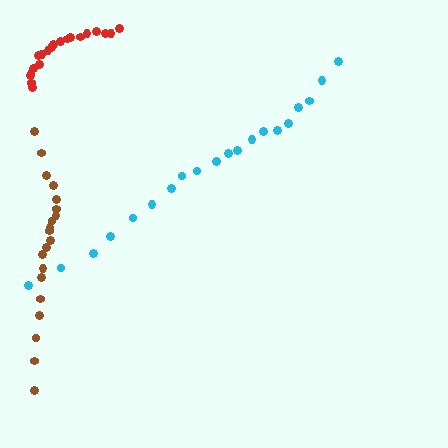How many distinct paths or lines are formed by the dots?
There are 3 distinct paths.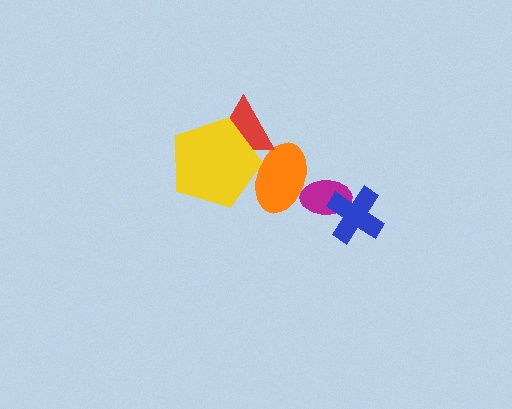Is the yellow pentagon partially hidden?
No, no other shape covers it.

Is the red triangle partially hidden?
Yes, it is partially covered by another shape.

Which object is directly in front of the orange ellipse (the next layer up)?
The magenta ellipse is directly in front of the orange ellipse.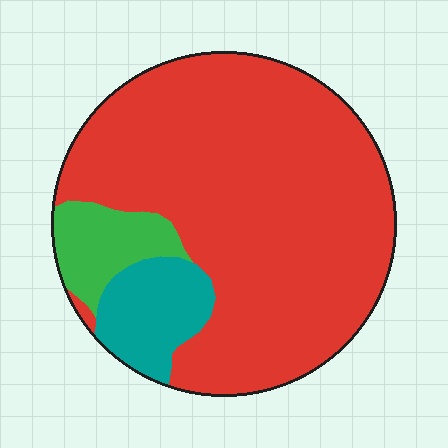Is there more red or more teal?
Red.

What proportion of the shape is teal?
Teal covers around 10% of the shape.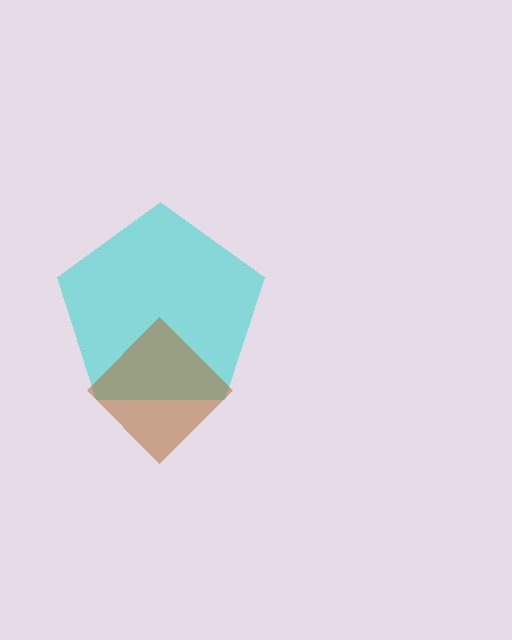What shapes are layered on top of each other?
The layered shapes are: a cyan pentagon, a brown diamond.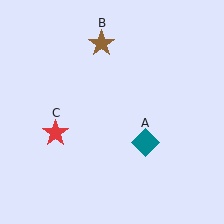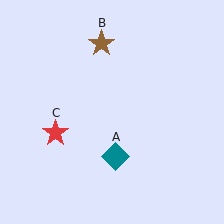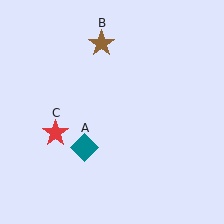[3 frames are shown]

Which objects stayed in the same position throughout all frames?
Brown star (object B) and red star (object C) remained stationary.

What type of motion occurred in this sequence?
The teal diamond (object A) rotated clockwise around the center of the scene.